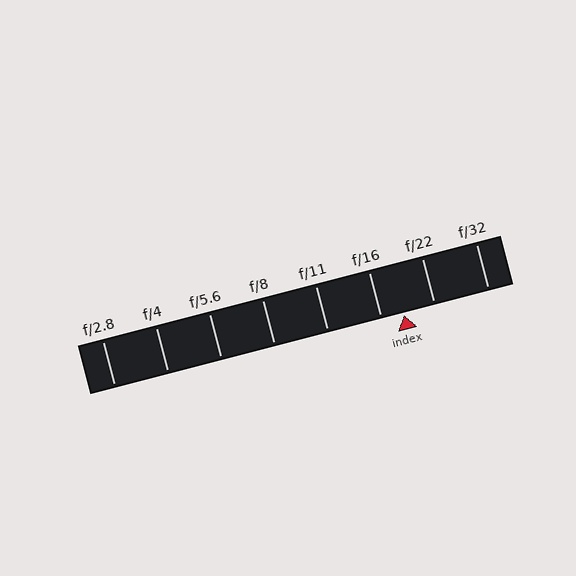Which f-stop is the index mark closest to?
The index mark is closest to f/16.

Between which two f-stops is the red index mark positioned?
The index mark is between f/16 and f/22.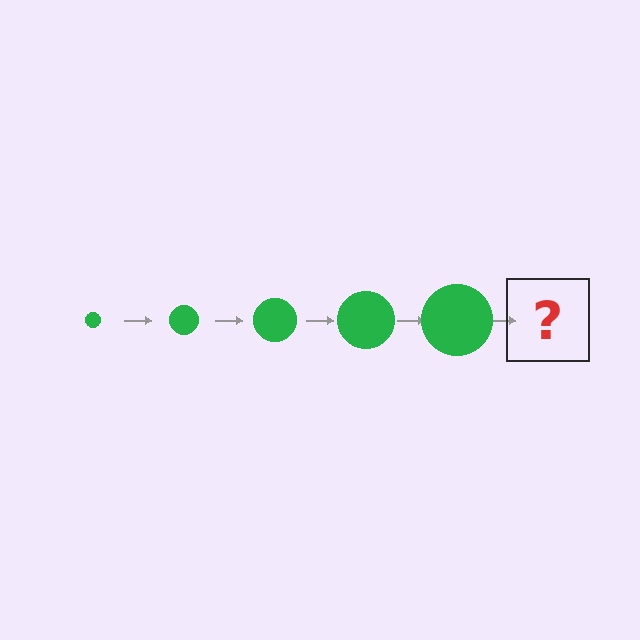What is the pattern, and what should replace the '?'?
The pattern is that the circle gets progressively larger each step. The '?' should be a green circle, larger than the previous one.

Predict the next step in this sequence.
The next step is a green circle, larger than the previous one.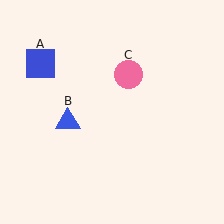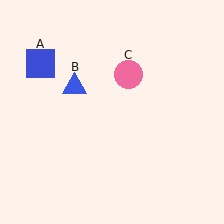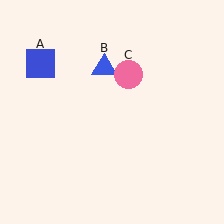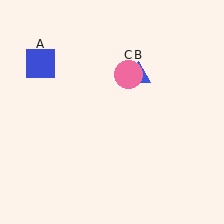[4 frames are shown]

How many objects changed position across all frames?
1 object changed position: blue triangle (object B).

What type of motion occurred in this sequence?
The blue triangle (object B) rotated clockwise around the center of the scene.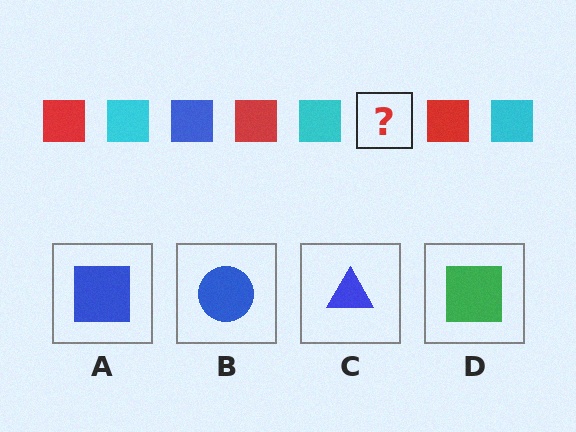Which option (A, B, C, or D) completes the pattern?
A.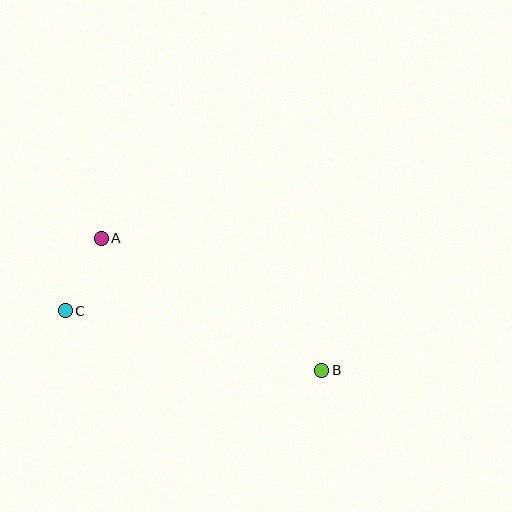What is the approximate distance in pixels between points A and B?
The distance between A and B is approximately 257 pixels.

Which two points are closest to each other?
Points A and C are closest to each other.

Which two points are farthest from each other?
Points B and C are farthest from each other.